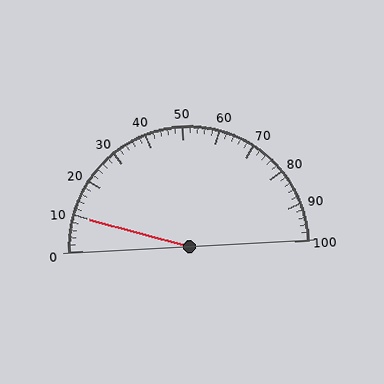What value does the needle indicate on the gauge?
The needle indicates approximately 10.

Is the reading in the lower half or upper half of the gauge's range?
The reading is in the lower half of the range (0 to 100).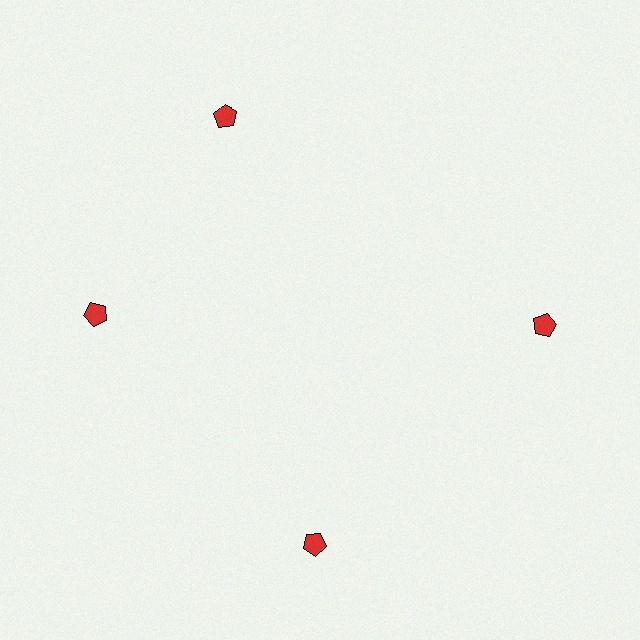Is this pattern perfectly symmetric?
No. The 4 red pentagons are arranged in a ring, but one element near the 12 o'clock position is rotated out of alignment along the ring, breaking the 4-fold rotational symmetry.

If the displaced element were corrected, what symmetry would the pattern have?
It would have 4-fold rotational symmetry — the pattern would map onto itself every 90 degrees.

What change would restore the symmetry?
The symmetry would be restored by rotating it back into even spacing with its neighbors so that all 4 pentagons sit at equal angles and equal distance from the center.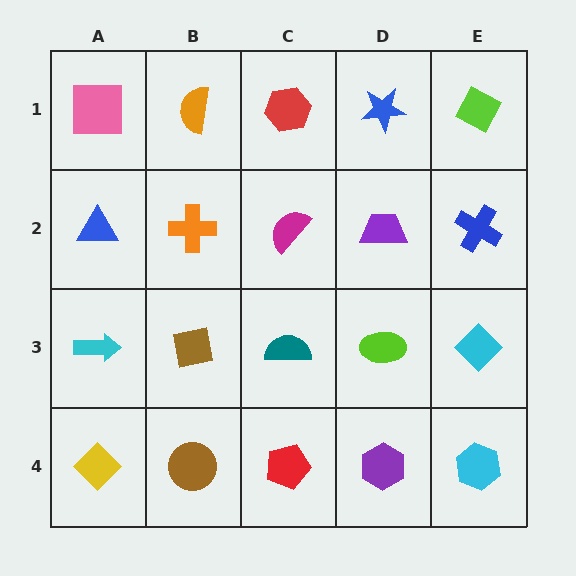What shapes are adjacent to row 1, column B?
An orange cross (row 2, column B), a pink square (row 1, column A), a red hexagon (row 1, column C).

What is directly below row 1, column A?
A blue triangle.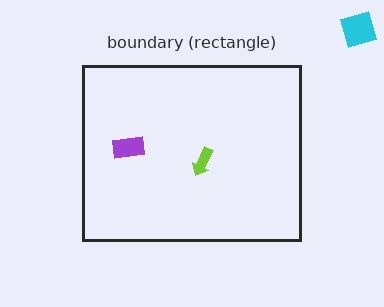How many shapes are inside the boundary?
2 inside, 1 outside.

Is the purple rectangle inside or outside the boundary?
Inside.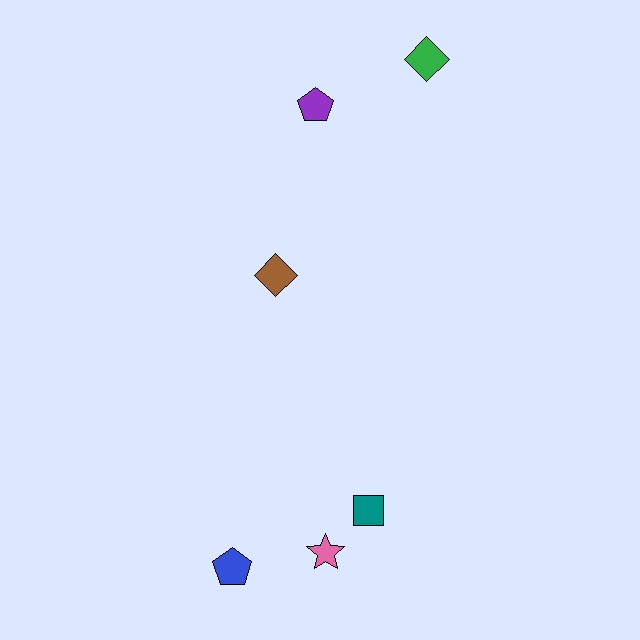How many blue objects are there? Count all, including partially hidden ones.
There is 1 blue object.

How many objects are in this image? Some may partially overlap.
There are 6 objects.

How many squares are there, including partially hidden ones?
There is 1 square.